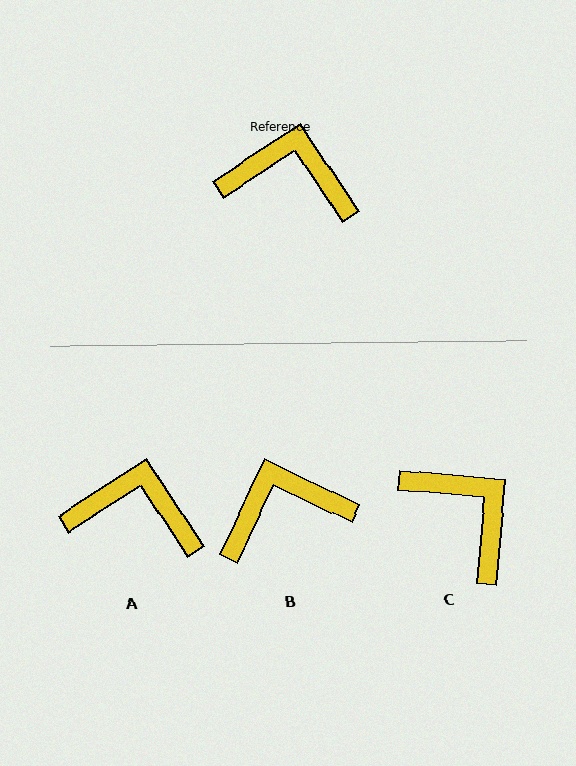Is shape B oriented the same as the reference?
No, it is off by about 31 degrees.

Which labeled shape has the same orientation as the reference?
A.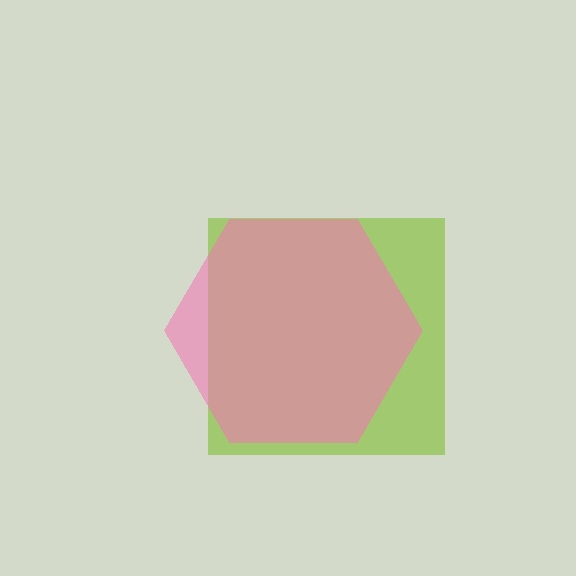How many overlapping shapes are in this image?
There are 2 overlapping shapes in the image.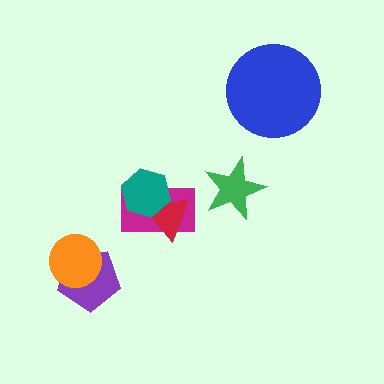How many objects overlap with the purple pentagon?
1 object overlaps with the purple pentagon.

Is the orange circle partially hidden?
No, no other shape covers it.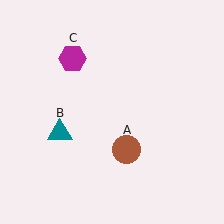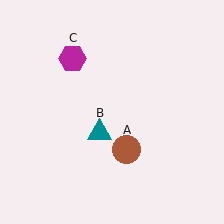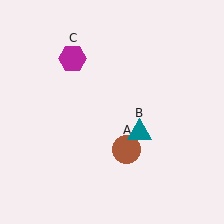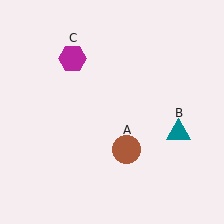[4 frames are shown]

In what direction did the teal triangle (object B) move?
The teal triangle (object B) moved right.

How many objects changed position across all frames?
1 object changed position: teal triangle (object B).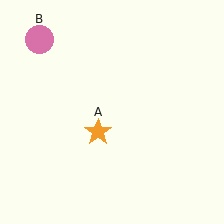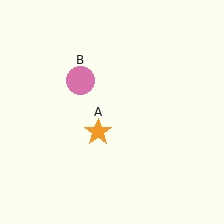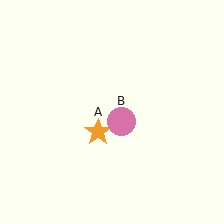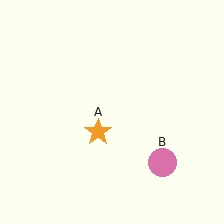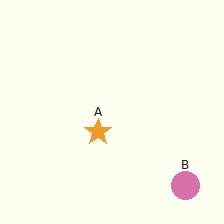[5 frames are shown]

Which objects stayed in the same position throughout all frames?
Orange star (object A) remained stationary.